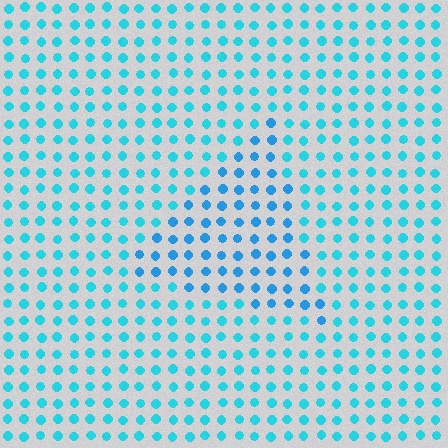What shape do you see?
I see a triangle.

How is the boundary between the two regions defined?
The boundary is defined purely by a slight shift in hue (about 19 degrees). Spacing, size, and orientation are identical on both sides.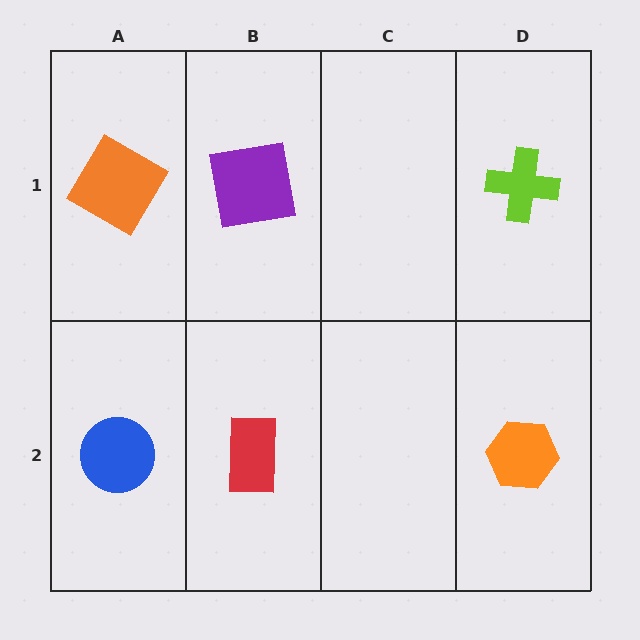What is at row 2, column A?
A blue circle.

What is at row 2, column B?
A red rectangle.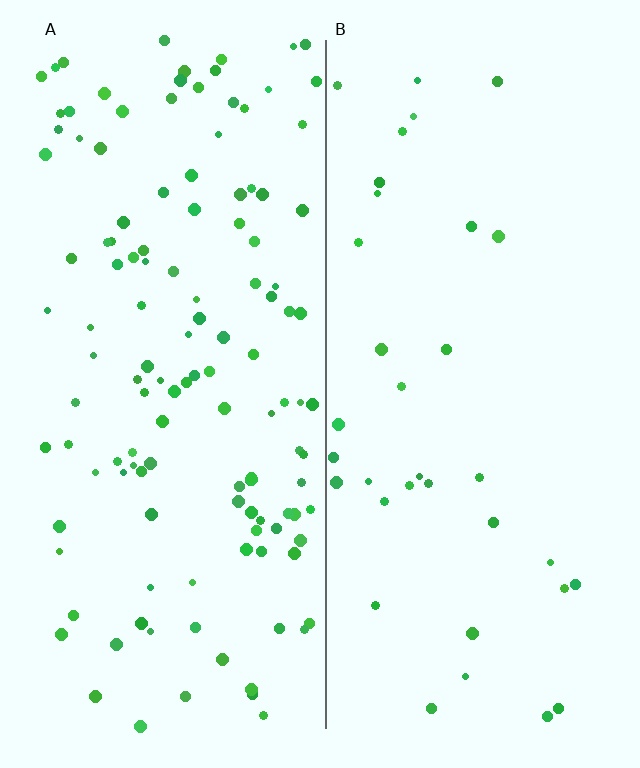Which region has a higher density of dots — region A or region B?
A (the left).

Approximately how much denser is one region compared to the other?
Approximately 3.7× — region A over region B.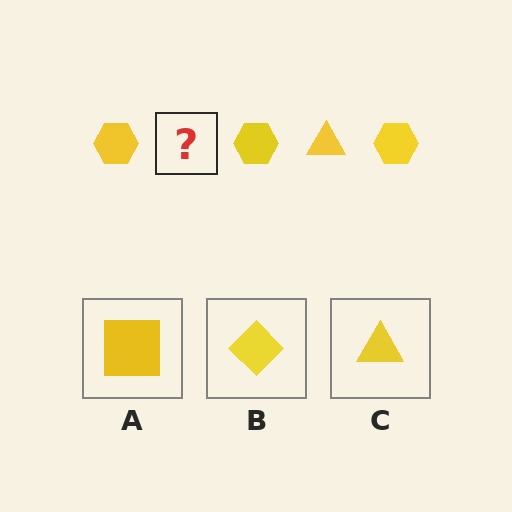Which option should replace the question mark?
Option C.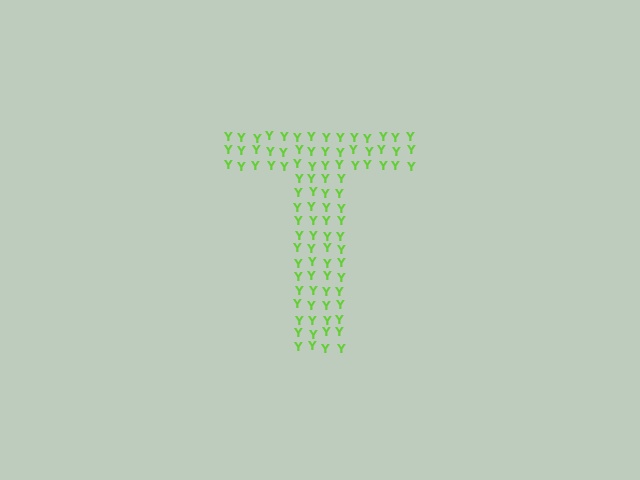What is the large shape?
The large shape is the letter T.